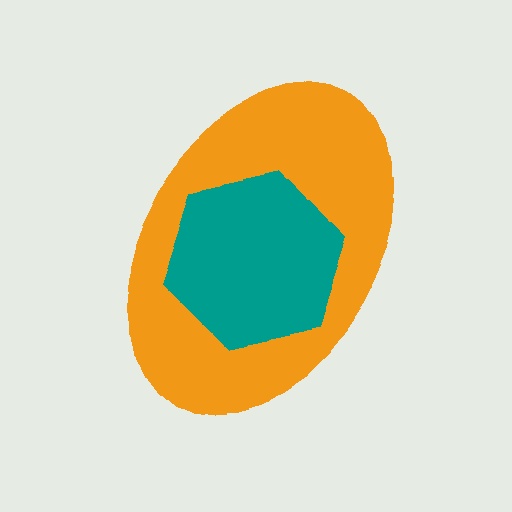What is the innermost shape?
The teal hexagon.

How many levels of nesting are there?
2.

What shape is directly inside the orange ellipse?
The teal hexagon.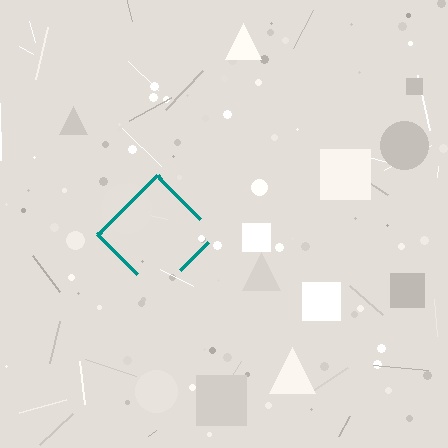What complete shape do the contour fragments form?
The contour fragments form a diamond.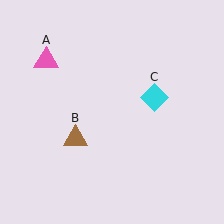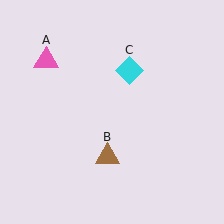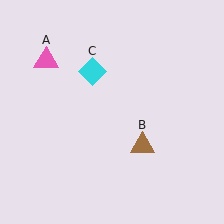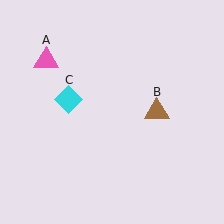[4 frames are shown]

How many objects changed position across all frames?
2 objects changed position: brown triangle (object B), cyan diamond (object C).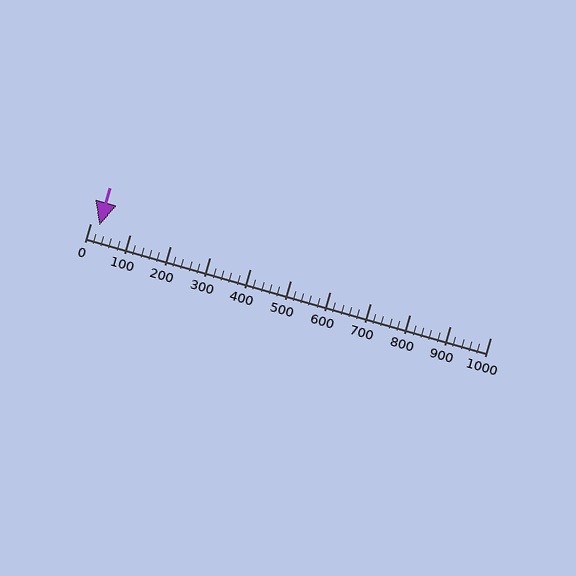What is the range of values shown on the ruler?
The ruler shows values from 0 to 1000.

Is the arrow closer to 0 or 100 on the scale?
The arrow is closer to 0.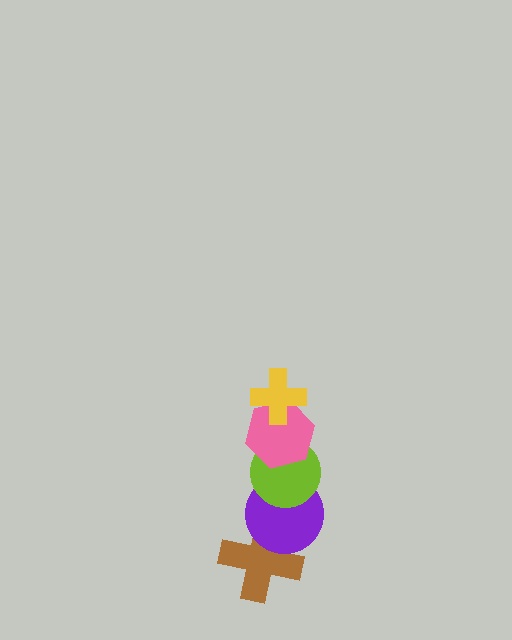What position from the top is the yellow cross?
The yellow cross is 1st from the top.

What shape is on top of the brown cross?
The purple circle is on top of the brown cross.